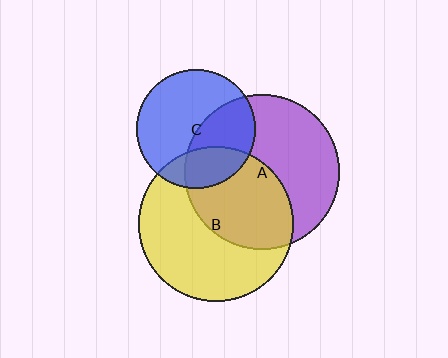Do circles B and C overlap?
Yes.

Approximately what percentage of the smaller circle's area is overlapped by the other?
Approximately 25%.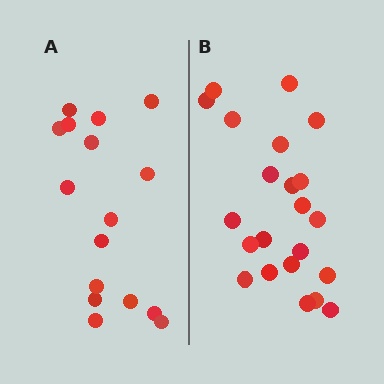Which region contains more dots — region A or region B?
Region B (the right region) has more dots.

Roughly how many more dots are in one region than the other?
Region B has about 6 more dots than region A.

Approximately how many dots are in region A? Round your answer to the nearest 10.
About 20 dots. (The exact count is 16, which rounds to 20.)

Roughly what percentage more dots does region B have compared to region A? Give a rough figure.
About 40% more.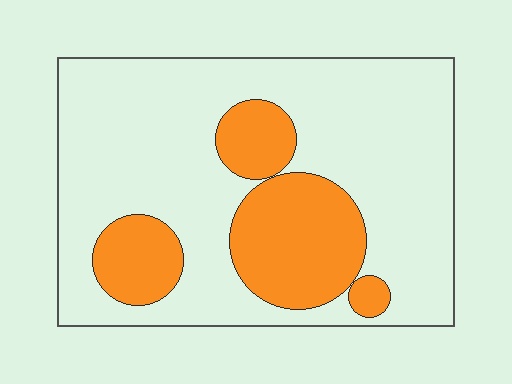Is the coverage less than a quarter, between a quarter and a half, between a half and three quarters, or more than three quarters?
Between a quarter and a half.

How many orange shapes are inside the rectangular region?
4.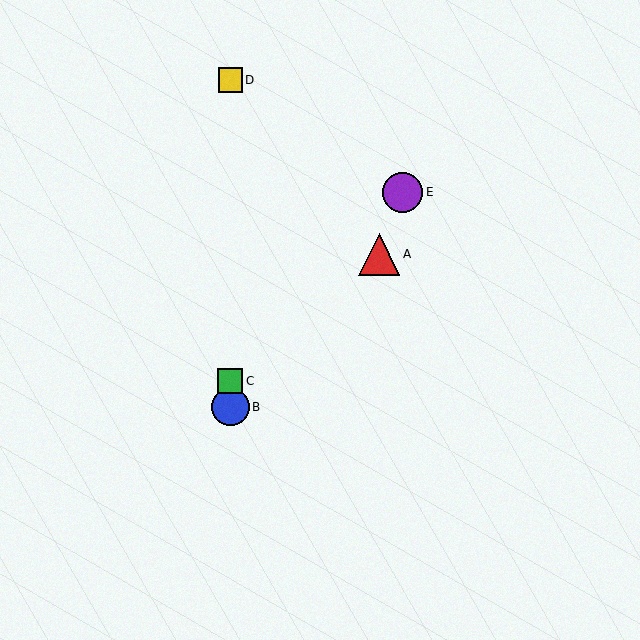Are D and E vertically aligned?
No, D is at x≈230 and E is at x≈402.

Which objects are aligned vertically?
Objects B, C, D are aligned vertically.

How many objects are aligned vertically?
3 objects (B, C, D) are aligned vertically.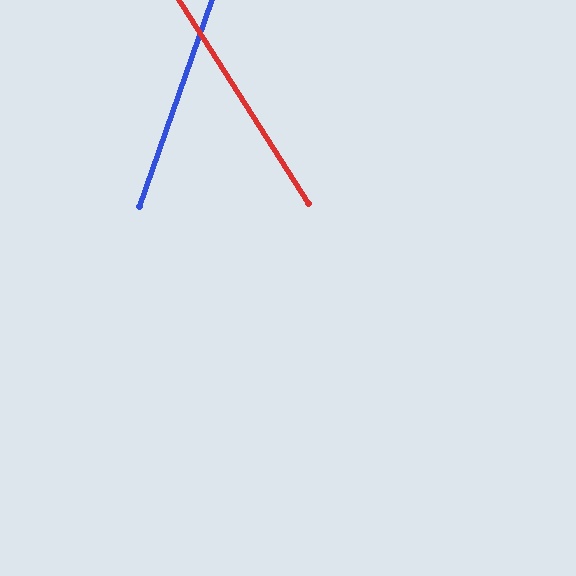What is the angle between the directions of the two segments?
Approximately 52 degrees.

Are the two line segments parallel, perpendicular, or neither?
Neither parallel nor perpendicular — they differ by about 52°.